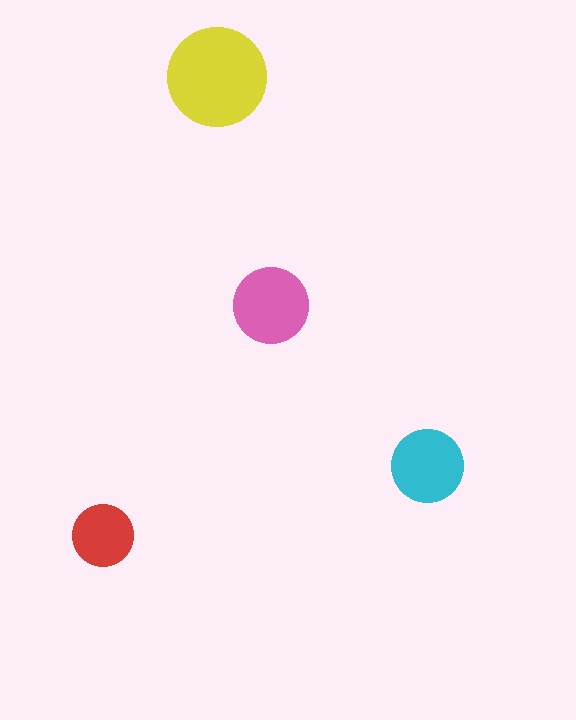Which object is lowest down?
The red circle is bottommost.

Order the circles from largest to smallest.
the yellow one, the pink one, the cyan one, the red one.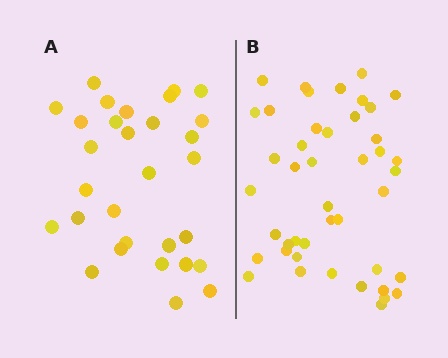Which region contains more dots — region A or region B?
Region B (the right region) has more dots.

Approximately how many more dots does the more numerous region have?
Region B has approximately 15 more dots than region A.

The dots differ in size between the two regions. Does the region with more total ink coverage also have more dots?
No. Region A has more total ink coverage because its dots are larger, but region B actually contains more individual dots. Total area can be misleading — the number of items is what matters here.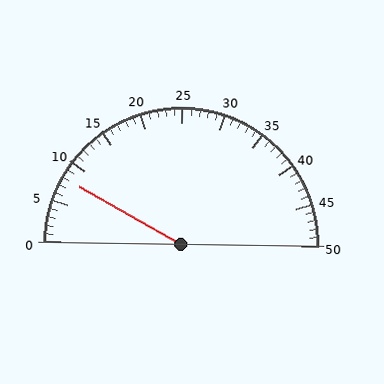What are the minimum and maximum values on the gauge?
The gauge ranges from 0 to 50.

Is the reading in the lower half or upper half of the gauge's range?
The reading is in the lower half of the range (0 to 50).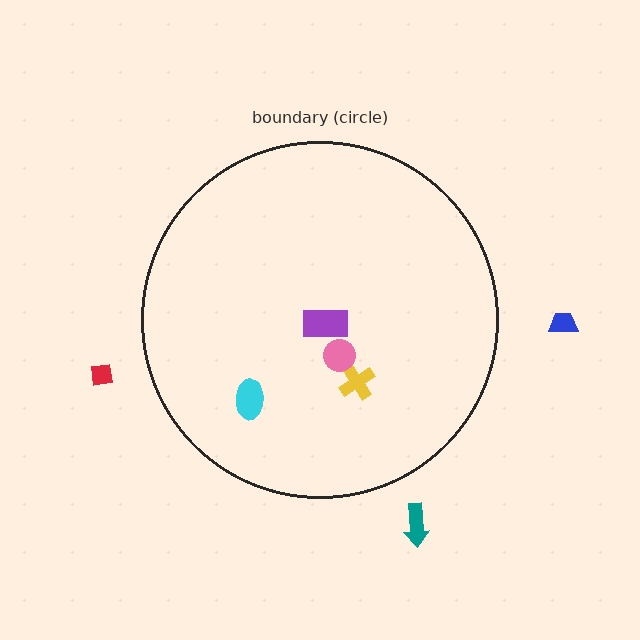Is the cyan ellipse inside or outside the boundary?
Inside.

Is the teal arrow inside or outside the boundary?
Outside.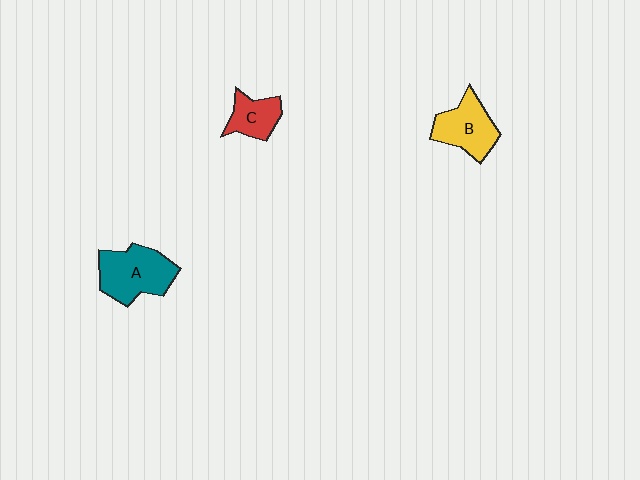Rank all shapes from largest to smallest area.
From largest to smallest: A (teal), B (yellow), C (red).